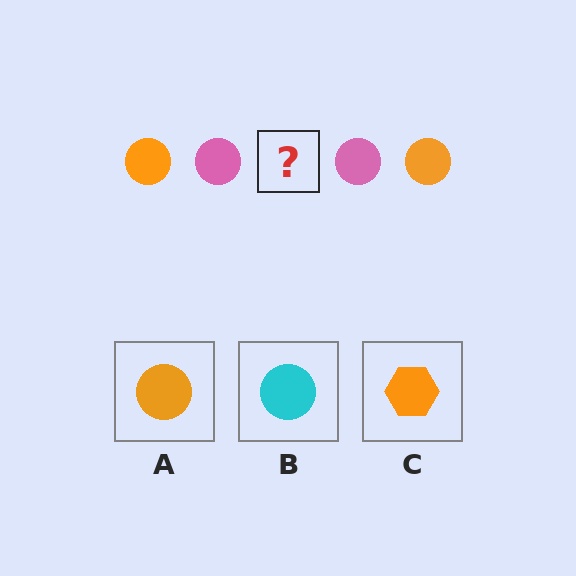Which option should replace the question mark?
Option A.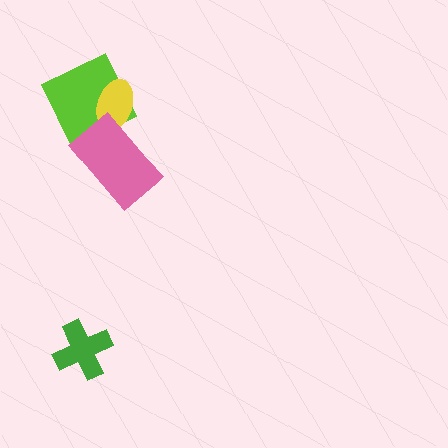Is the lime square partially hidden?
Yes, it is partially covered by another shape.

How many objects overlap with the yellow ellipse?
2 objects overlap with the yellow ellipse.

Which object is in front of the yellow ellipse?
The pink rectangle is in front of the yellow ellipse.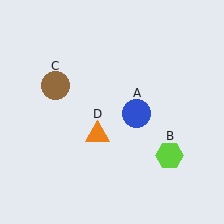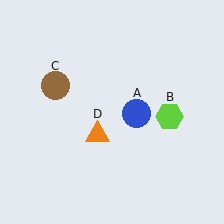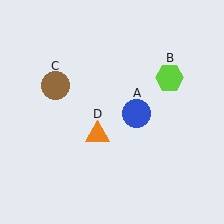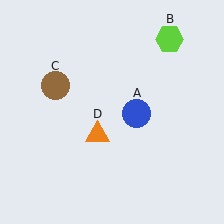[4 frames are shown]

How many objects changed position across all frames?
1 object changed position: lime hexagon (object B).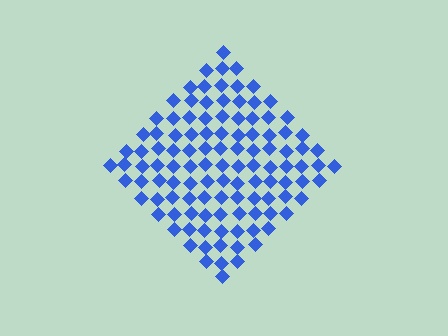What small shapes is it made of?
It is made of small diamonds.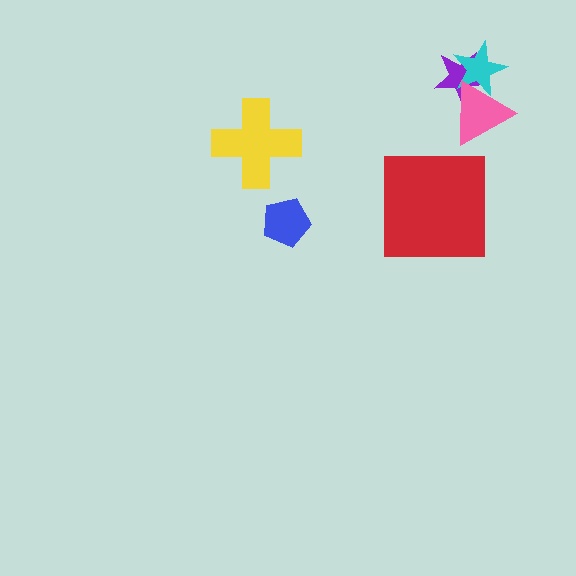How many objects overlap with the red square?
0 objects overlap with the red square.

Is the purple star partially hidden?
Yes, it is partially covered by another shape.